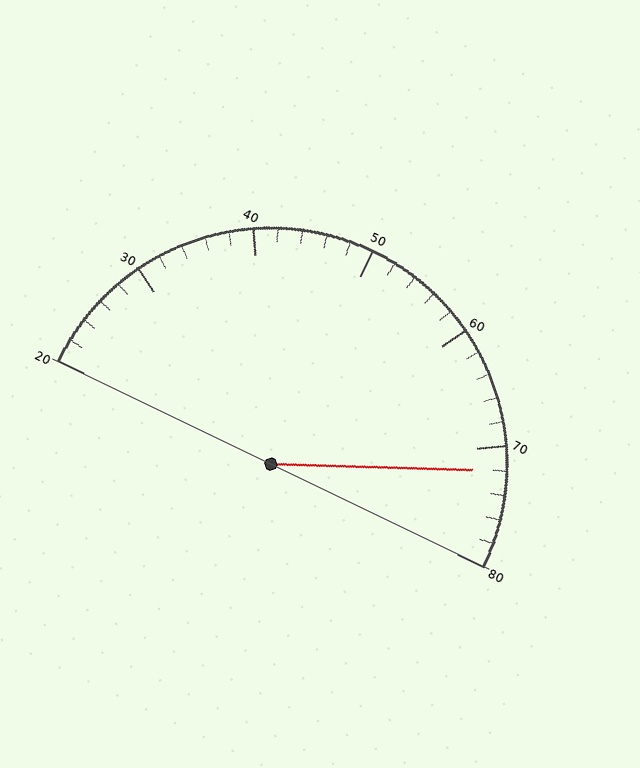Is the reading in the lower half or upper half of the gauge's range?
The reading is in the upper half of the range (20 to 80).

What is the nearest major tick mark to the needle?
The nearest major tick mark is 70.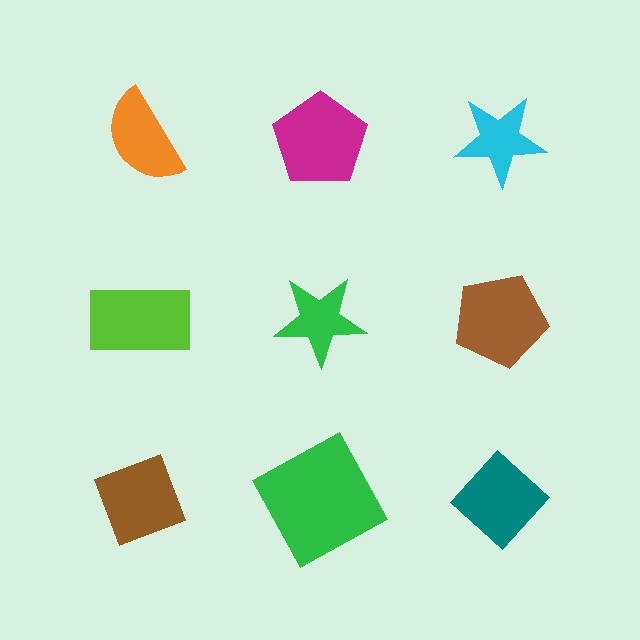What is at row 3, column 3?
A teal diamond.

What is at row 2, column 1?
A lime rectangle.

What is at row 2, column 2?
A green star.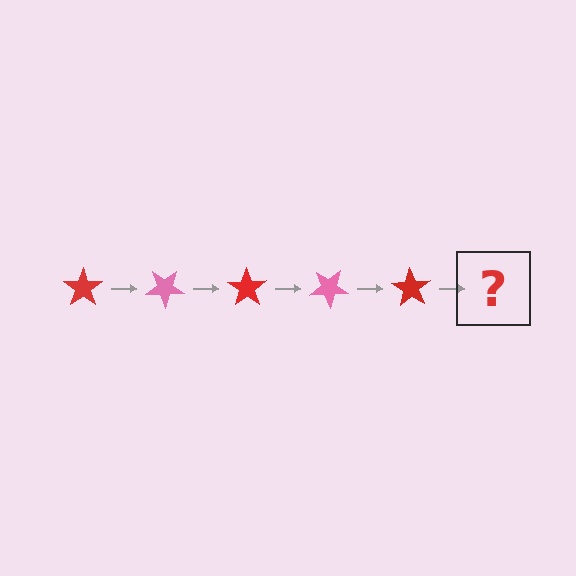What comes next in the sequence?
The next element should be a pink star, rotated 175 degrees from the start.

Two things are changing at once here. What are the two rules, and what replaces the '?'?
The two rules are that it rotates 35 degrees each step and the color cycles through red and pink. The '?' should be a pink star, rotated 175 degrees from the start.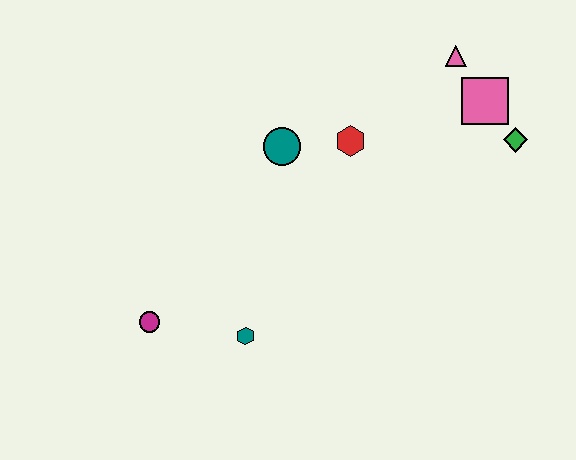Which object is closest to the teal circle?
The red hexagon is closest to the teal circle.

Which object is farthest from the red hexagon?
The magenta circle is farthest from the red hexagon.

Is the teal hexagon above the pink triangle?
No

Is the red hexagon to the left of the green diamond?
Yes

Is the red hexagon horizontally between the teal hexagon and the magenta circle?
No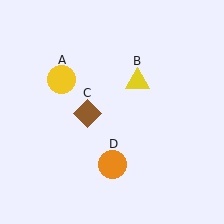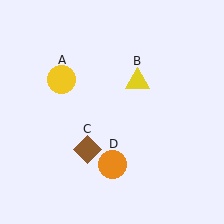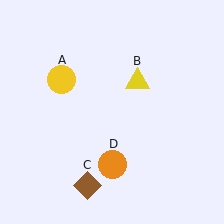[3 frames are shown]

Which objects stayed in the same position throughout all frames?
Yellow circle (object A) and yellow triangle (object B) and orange circle (object D) remained stationary.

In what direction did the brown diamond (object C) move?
The brown diamond (object C) moved down.